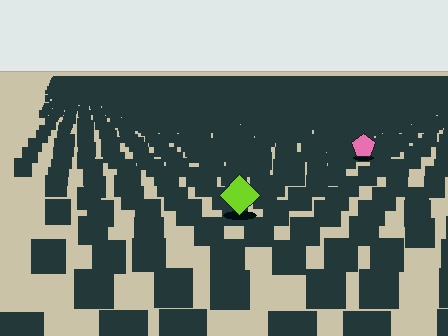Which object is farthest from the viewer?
The pink pentagon is farthest from the viewer. It appears smaller and the ground texture around it is denser.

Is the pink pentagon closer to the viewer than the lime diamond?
No. The lime diamond is closer — you can tell from the texture gradient: the ground texture is coarser near it.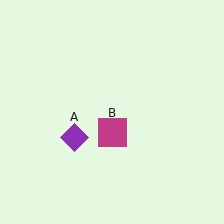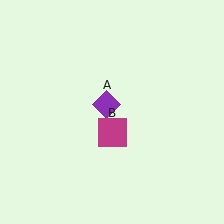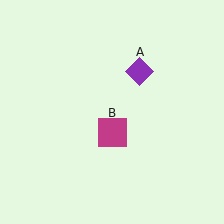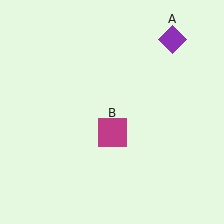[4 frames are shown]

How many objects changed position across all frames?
1 object changed position: purple diamond (object A).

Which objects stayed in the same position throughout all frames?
Magenta square (object B) remained stationary.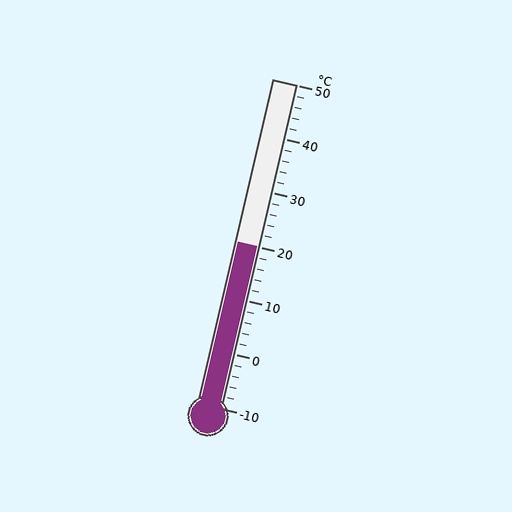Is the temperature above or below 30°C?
The temperature is below 30°C.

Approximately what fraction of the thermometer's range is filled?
The thermometer is filled to approximately 50% of its range.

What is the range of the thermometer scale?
The thermometer scale ranges from -10°C to 50°C.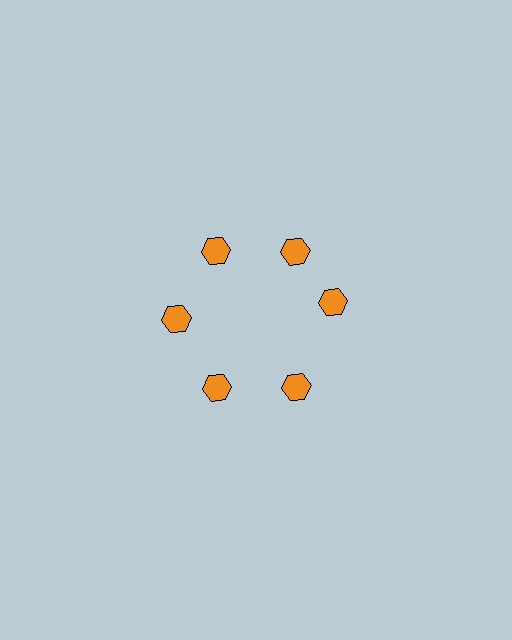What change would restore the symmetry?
The symmetry would be restored by rotating it back into even spacing with its neighbors so that all 6 hexagons sit at equal angles and equal distance from the center.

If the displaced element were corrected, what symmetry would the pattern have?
It would have 6-fold rotational symmetry — the pattern would map onto itself every 60 degrees.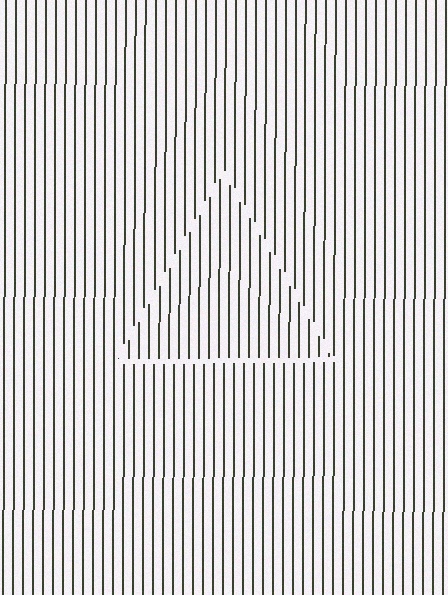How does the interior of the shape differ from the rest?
The interior of the shape contains the same grating, shifted by half a period — the contour is defined by the phase discontinuity where line-ends from the inner and outer gratings abut.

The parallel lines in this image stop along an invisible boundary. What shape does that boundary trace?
An illusory triangle. The interior of the shape contains the same grating, shifted by half a period — the contour is defined by the phase discontinuity where line-ends from the inner and outer gratings abut.